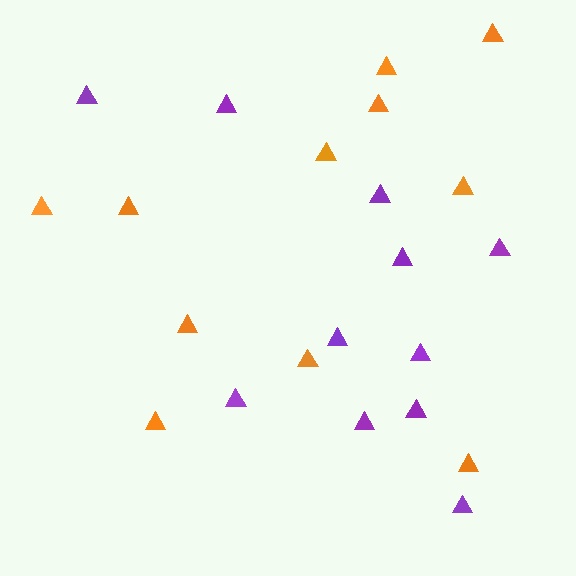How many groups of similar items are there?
There are 2 groups: one group of orange triangles (11) and one group of purple triangles (11).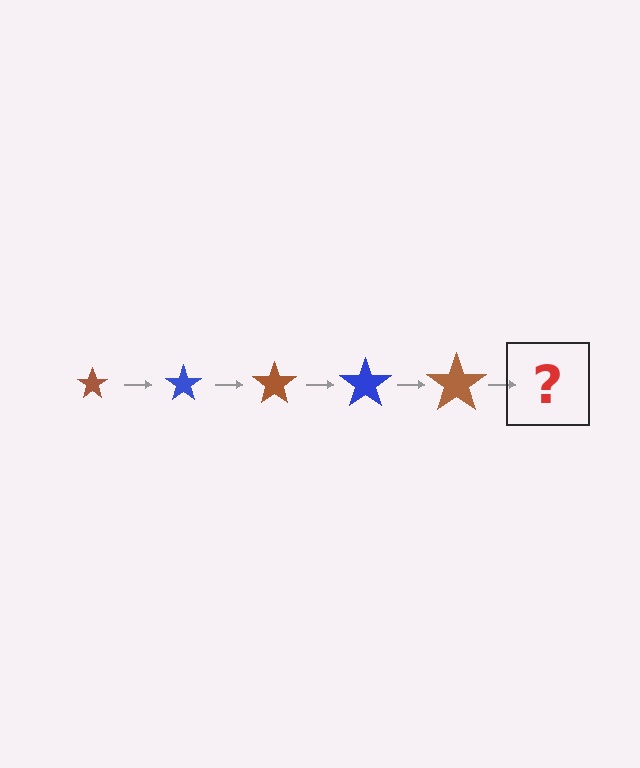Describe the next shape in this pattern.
It should be a blue star, larger than the previous one.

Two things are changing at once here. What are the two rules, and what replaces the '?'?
The two rules are that the star grows larger each step and the color cycles through brown and blue. The '?' should be a blue star, larger than the previous one.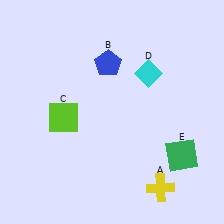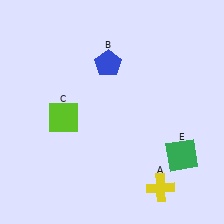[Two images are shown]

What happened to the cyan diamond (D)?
The cyan diamond (D) was removed in Image 2. It was in the top-right area of Image 1.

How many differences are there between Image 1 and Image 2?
There is 1 difference between the two images.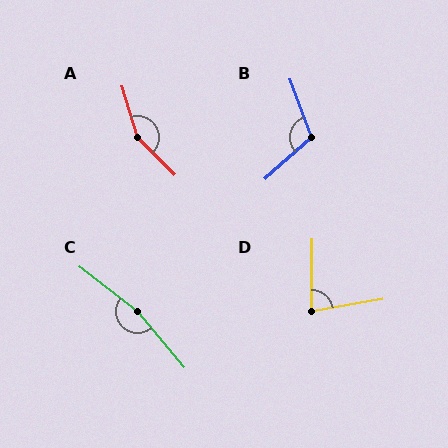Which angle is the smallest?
D, at approximately 80 degrees.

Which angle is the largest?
C, at approximately 168 degrees.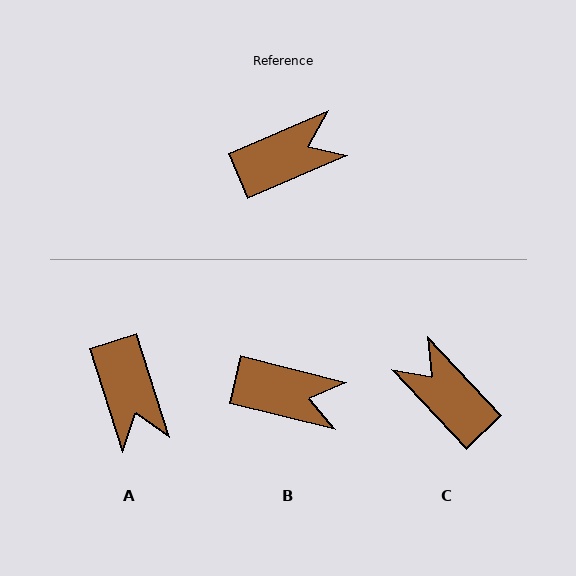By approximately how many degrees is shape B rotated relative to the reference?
Approximately 37 degrees clockwise.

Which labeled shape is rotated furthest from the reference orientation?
C, about 110 degrees away.